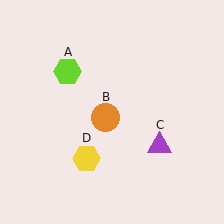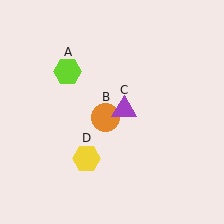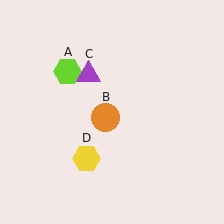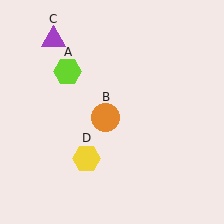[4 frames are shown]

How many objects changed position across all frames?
1 object changed position: purple triangle (object C).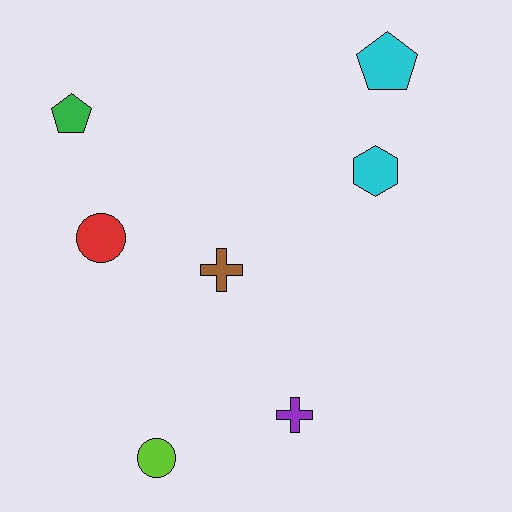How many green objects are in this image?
There is 1 green object.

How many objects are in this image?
There are 7 objects.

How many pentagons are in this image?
There are 2 pentagons.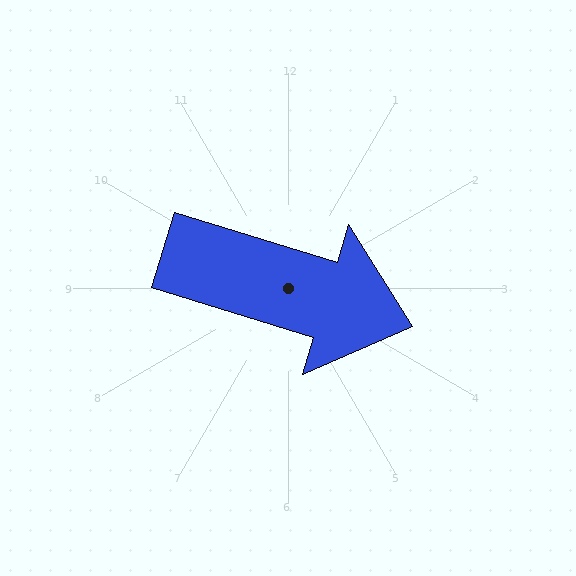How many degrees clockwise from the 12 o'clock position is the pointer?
Approximately 107 degrees.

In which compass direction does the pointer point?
East.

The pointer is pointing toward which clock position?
Roughly 4 o'clock.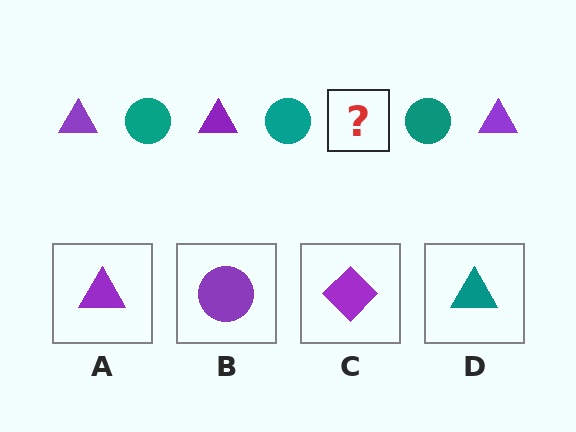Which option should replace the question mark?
Option A.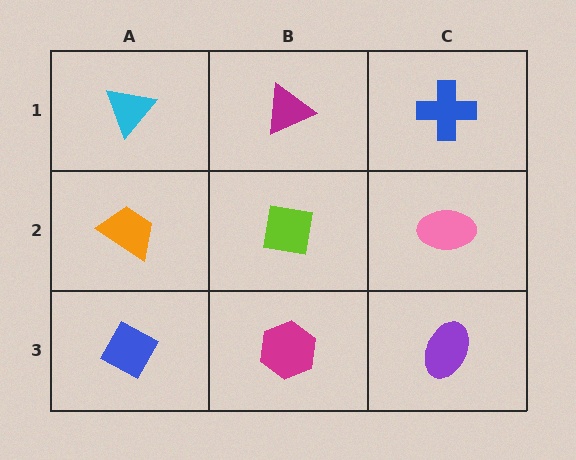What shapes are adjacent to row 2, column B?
A magenta triangle (row 1, column B), a magenta hexagon (row 3, column B), an orange trapezoid (row 2, column A), a pink ellipse (row 2, column C).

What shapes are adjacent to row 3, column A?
An orange trapezoid (row 2, column A), a magenta hexagon (row 3, column B).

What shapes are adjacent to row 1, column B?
A lime square (row 2, column B), a cyan triangle (row 1, column A), a blue cross (row 1, column C).